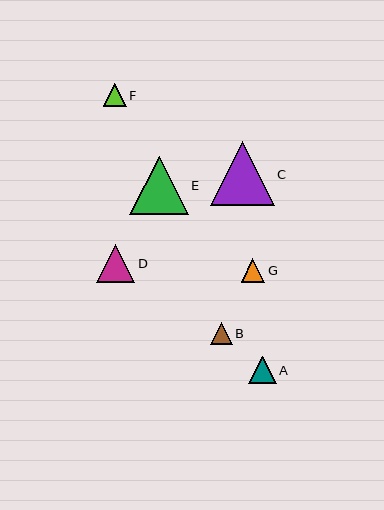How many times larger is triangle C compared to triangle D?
Triangle C is approximately 1.6 times the size of triangle D.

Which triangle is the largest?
Triangle C is the largest with a size of approximately 63 pixels.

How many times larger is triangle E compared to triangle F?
Triangle E is approximately 2.5 times the size of triangle F.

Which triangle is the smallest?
Triangle B is the smallest with a size of approximately 22 pixels.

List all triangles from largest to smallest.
From largest to smallest: C, E, D, A, G, F, B.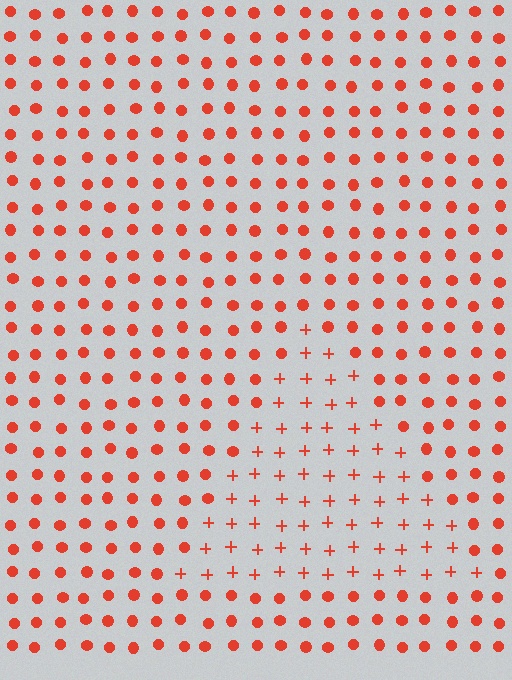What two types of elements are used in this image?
The image uses plus signs inside the triangle region and circles outside it.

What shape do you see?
I see a triangle.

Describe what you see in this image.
The image is filled with small red elements arranged in a uniform grid. A triangle-shaped region contains plus signs, while the surrounding area contains circles. The boundary is defined purely by the change in element shape.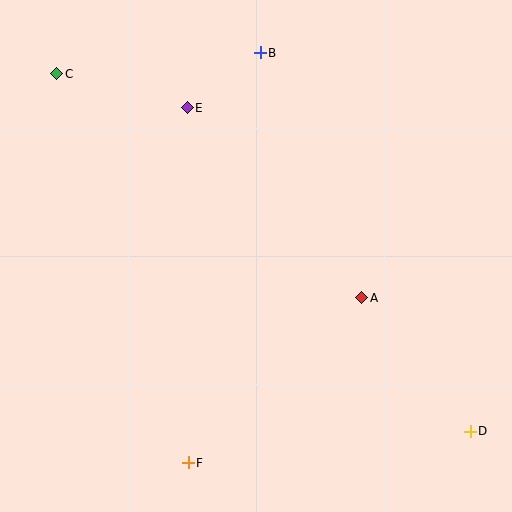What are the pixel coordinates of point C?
Point C is at (57, 74).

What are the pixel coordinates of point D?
Point D is at (470, 431).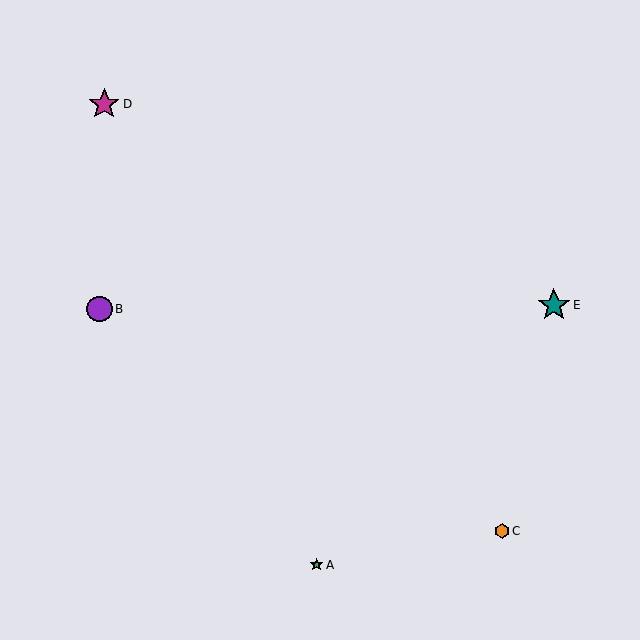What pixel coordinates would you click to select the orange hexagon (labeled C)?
Click at (502, 531) to select the orange hexagon C.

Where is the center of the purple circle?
The center of the purple circle is at (100, 309).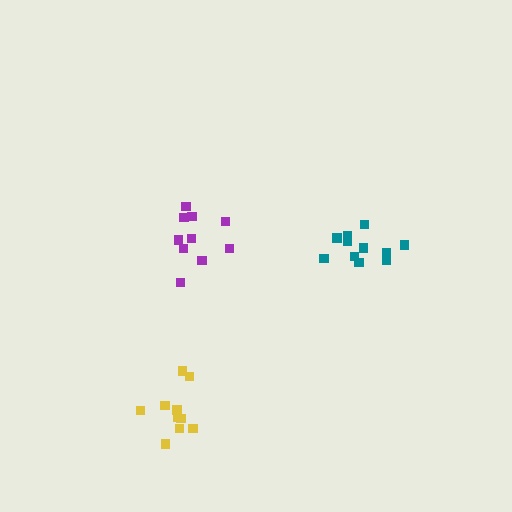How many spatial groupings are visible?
There are 3 spatial groupings.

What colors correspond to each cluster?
The clusters are colored: purple, teal, yellow.